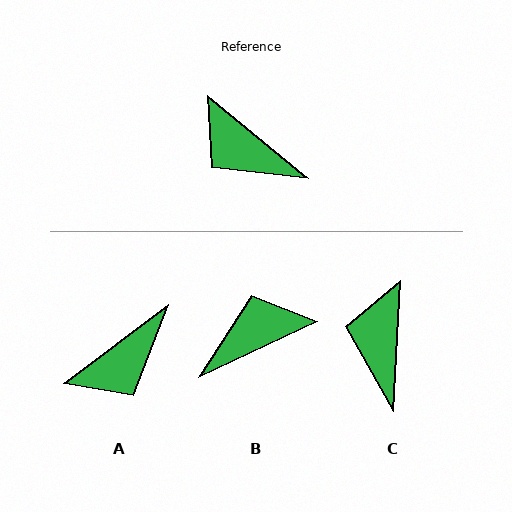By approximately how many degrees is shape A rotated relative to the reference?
Approximately 76 degrees counter-clockwise.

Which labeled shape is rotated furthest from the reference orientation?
B, about 115 degrees away.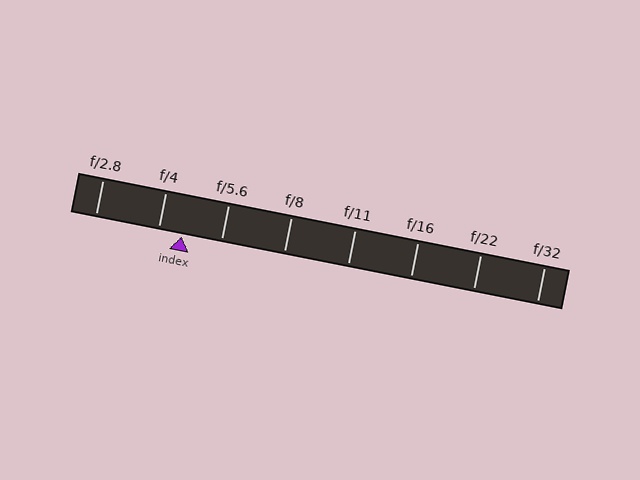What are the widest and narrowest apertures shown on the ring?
The widest aperture shown is f/2.8 and the narrowest is f/32.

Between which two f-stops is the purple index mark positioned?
The index mark is between f/4 and f/5.6.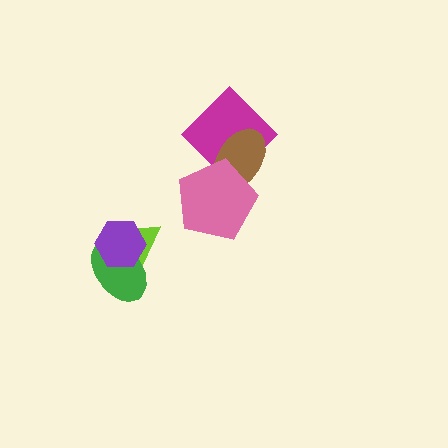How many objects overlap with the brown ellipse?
2 objects overlap with the brown ellipse.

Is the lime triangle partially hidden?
Yes, it is partially covered by another shape.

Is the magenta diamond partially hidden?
Yes, it is partially covered by another shape.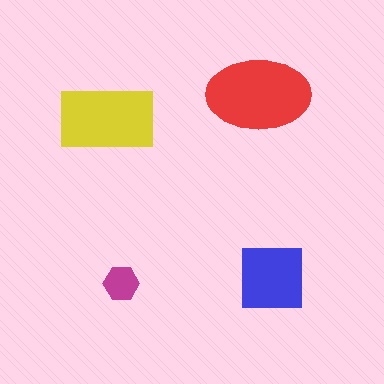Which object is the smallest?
The magenta hexagon.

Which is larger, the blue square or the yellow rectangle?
The yellow rectangle.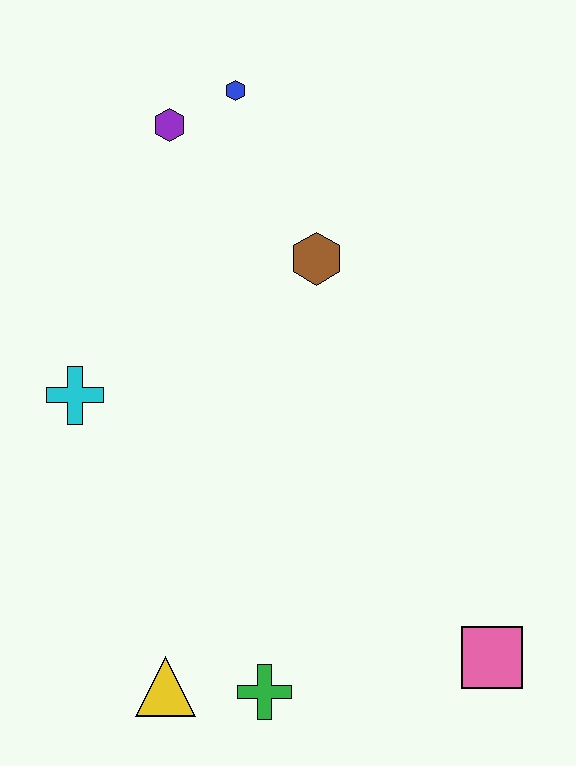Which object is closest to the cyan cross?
The brown hexagon is closest to the cyan cross.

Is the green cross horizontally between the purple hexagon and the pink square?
Yes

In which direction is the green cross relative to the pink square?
The green cross is to the left of the pink square.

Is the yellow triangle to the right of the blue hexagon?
No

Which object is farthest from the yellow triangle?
The blue hexagon is farthest from the yellow triangle.